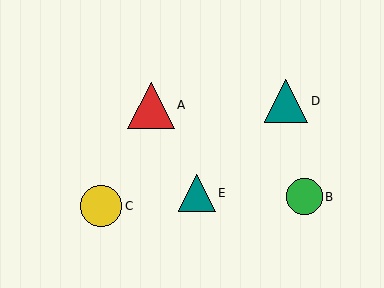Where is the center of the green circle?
The center of the green circle is at (304, 197).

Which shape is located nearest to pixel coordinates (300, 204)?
The green circle (labeled B) at (304, 197) is nearest to that location.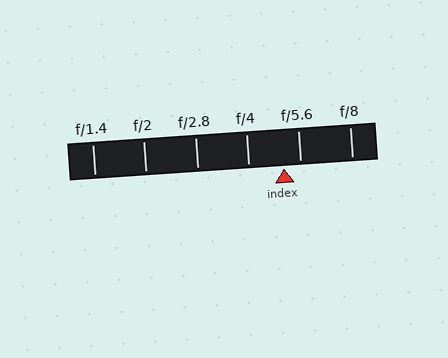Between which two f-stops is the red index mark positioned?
The index mark is between f/4 and f/5.6.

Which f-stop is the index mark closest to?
The index mark is closest to f/5.6.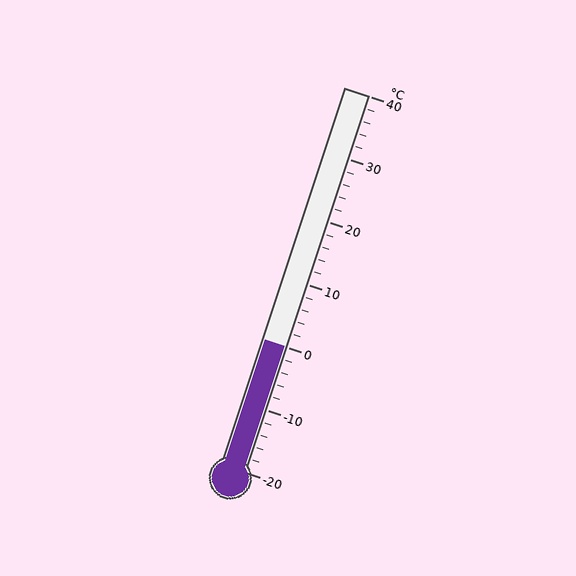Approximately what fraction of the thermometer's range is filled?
The thermometer is filled to approximately 35% of its range.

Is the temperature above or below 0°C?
The temperature is at 0°C.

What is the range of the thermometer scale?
The thermometer scale ranges from -20°C to 40°C.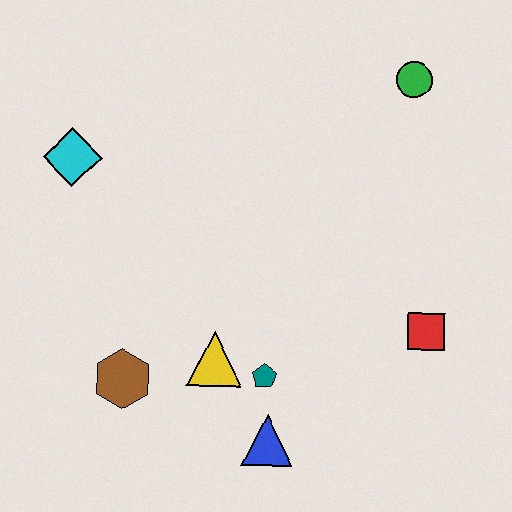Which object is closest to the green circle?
The red square is closest to the green circle.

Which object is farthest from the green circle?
The brown hexagon is farthest from the green circle.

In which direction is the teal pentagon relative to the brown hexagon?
The teal pentagon is to the right of the brown hexagon.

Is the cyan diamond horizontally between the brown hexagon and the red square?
No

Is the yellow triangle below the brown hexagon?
No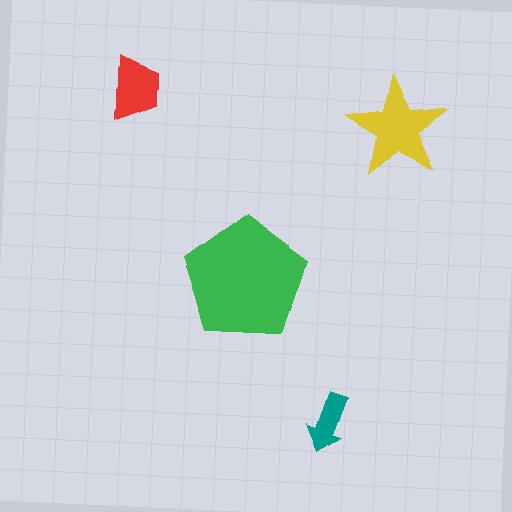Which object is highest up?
The red trapezoid is topmost.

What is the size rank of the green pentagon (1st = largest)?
1st.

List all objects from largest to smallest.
The green pentagon, the yellow star, the red trapezoid, the teal arrow.